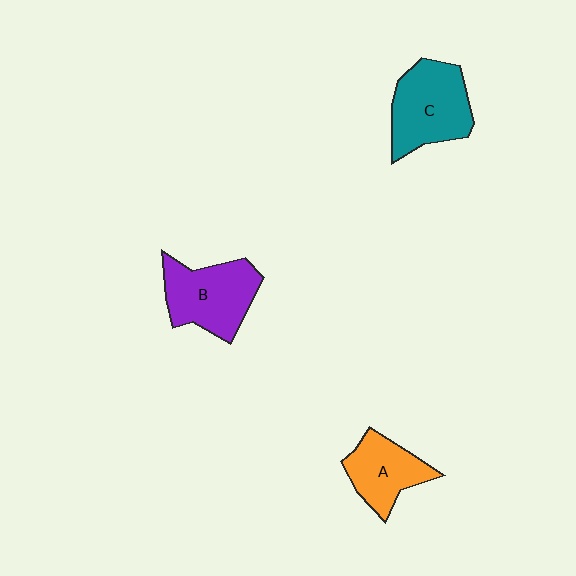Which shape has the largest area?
Shape C (teal).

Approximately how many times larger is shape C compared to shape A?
Approximately 1.4 times.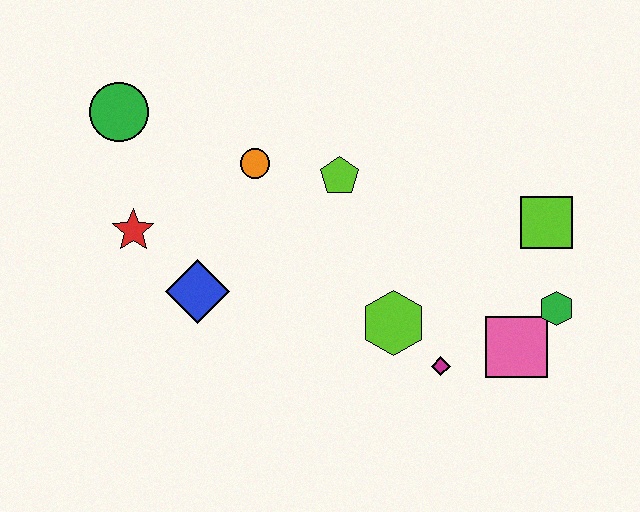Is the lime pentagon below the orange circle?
Yes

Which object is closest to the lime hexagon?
The magenta diamond is closest to the lime hexagon.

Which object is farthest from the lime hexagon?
The green circle is farthest from the lime hexagon.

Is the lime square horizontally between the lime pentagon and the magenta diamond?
No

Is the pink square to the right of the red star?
Yes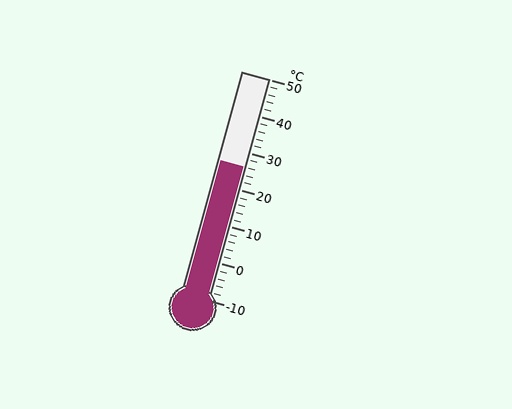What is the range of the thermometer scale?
The thermometer scale ranges from -10°C to 50°C.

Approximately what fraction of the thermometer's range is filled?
The thermometer is filled to approximately 60% of its range.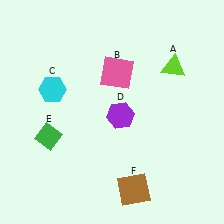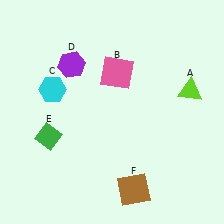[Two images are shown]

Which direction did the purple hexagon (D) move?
The purple hexagon (D) moved up.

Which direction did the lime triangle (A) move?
The lime triangle (A) moved down.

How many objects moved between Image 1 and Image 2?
2 objects moved between the two images.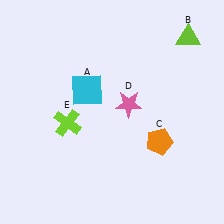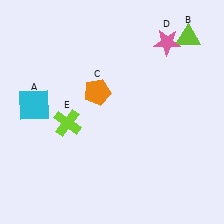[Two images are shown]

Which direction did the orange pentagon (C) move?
The orange pentagon (C) moved left.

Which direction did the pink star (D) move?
The pink star (D) moved up.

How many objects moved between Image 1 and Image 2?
3 objects moved between the two images.